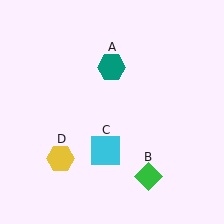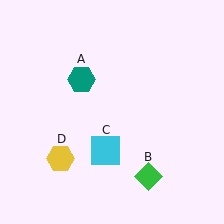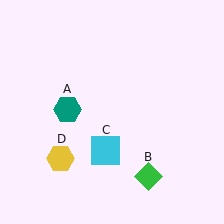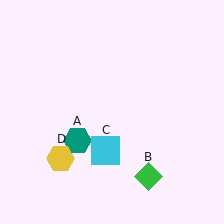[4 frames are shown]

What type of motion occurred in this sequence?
The teal hexagon (object A) rotated counterclockwise around the center of the scene.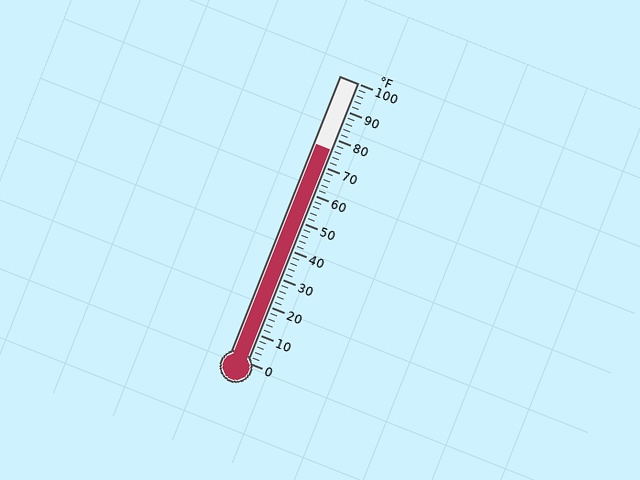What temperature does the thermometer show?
The thermometer shows approximately 76°F.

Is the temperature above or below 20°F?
The temperature is above 20°F.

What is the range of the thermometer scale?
The thermometer scale ranges from 0°F to 100°F.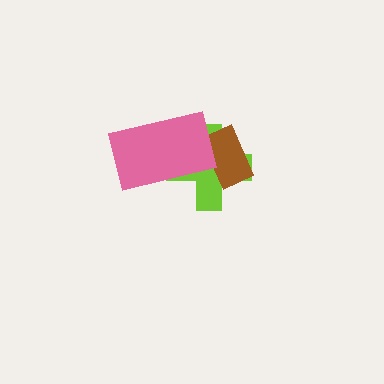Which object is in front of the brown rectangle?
The pink rectangle is in front of the brown rectangle.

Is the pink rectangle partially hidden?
No, no other shape covers it.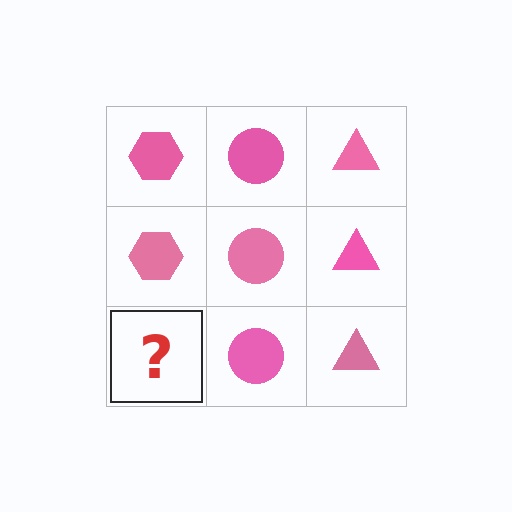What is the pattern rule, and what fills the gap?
The rule is that each column has a consistent shape. The gap should be filled with a pink hexagon.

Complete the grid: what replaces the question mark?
The question mark should be replaced with a pink hexagon.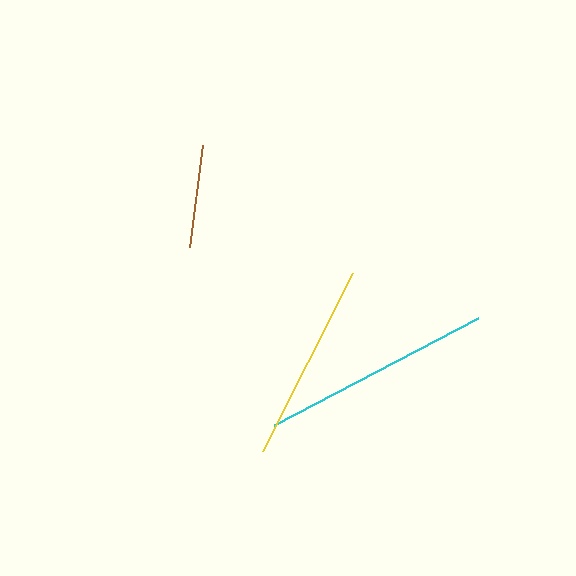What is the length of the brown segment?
The brown segment is approximately 103 pixels long.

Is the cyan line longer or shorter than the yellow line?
The cyan line is longer than the yellow line.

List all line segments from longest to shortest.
From longest to shortest: cyan, yellow, brown.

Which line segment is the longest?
The cyan line is the longest at approximately 230 pixels.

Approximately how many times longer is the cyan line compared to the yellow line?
The cyan line is approximately 1.2 times the length of the yellow line.